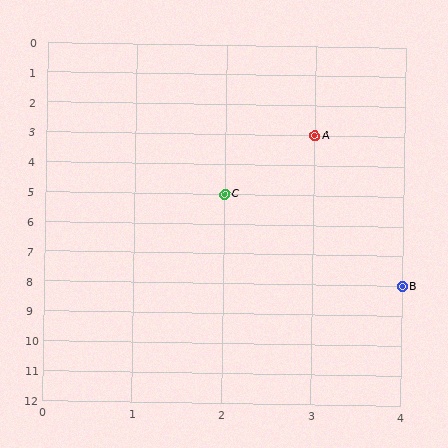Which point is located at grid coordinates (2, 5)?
Point C is at (2, 5).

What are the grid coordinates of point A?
Point A is at grid coordinates (3, 3).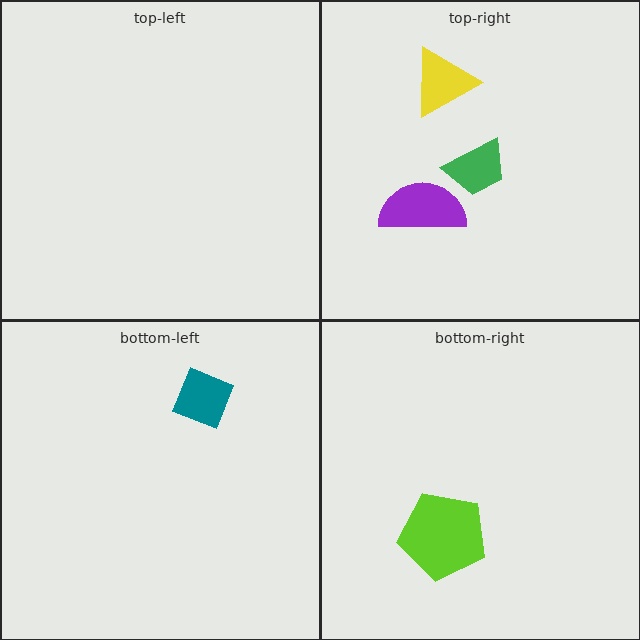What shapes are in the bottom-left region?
The teal diamond.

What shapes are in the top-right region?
The green trapezoid, the purple semicircle, the yellow triangle.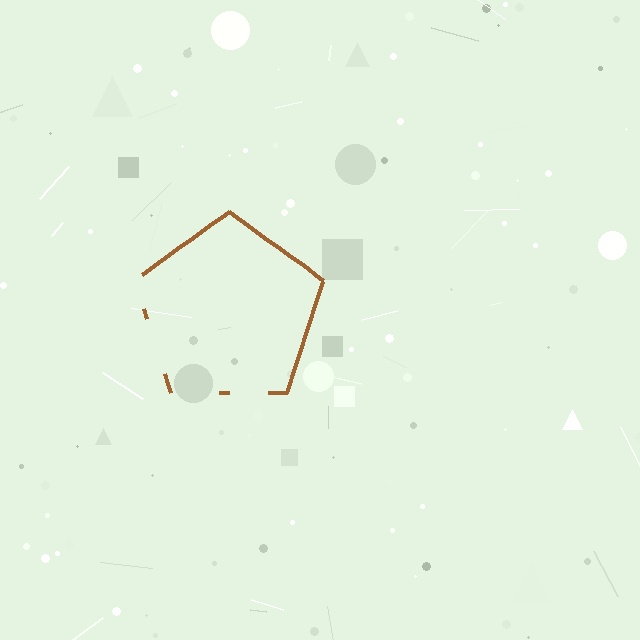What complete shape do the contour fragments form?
The contour fragments form a pentagon.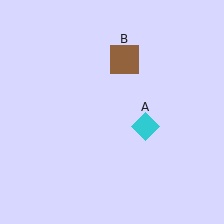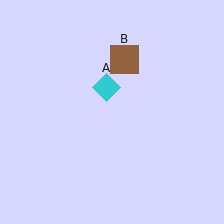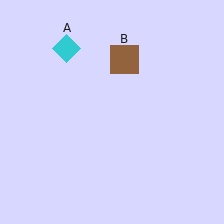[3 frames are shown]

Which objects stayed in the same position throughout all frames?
Brown square (object B) remained stationary.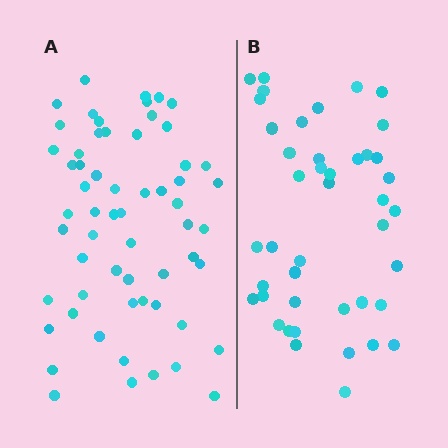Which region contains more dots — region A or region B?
Region A (the left region) has more dots.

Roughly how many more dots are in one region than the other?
Region A has approximately 15 more dots than region B.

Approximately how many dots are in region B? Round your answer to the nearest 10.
About 40 dots. (The exact count is 43, which rounds to 40.)